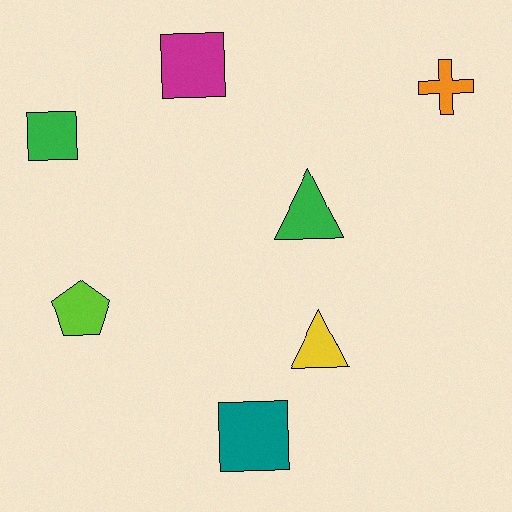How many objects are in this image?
There are 7 objects.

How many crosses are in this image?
There is 1 cross.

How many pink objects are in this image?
There are no pink objects.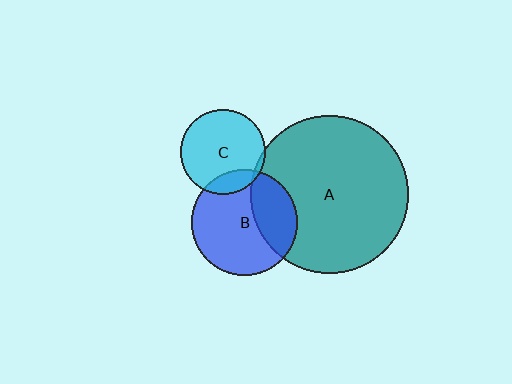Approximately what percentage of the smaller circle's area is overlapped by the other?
Approximately 15%.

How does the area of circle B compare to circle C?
Approximately 1.6 times.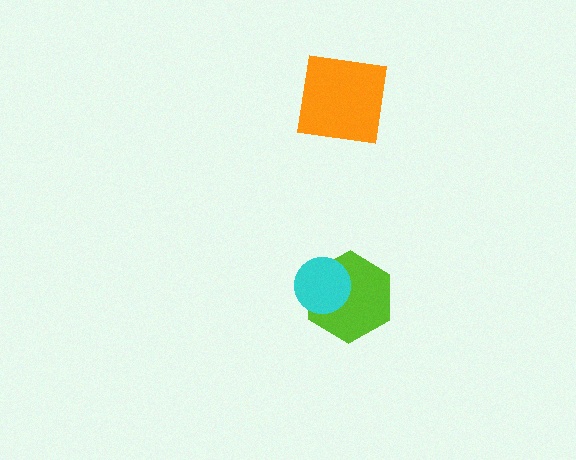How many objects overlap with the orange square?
0 objects overlap with the orange square.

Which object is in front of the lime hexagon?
The cyan circle is in front of the lime hexagon.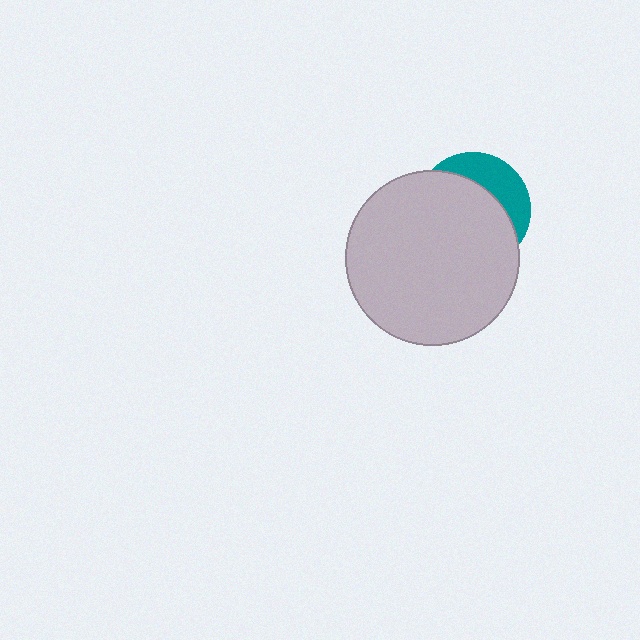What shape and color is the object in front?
The object in front is a light gray circle.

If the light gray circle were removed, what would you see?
You would see the complete teal circle.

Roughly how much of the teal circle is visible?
A small part of it is visible (roughly 30%).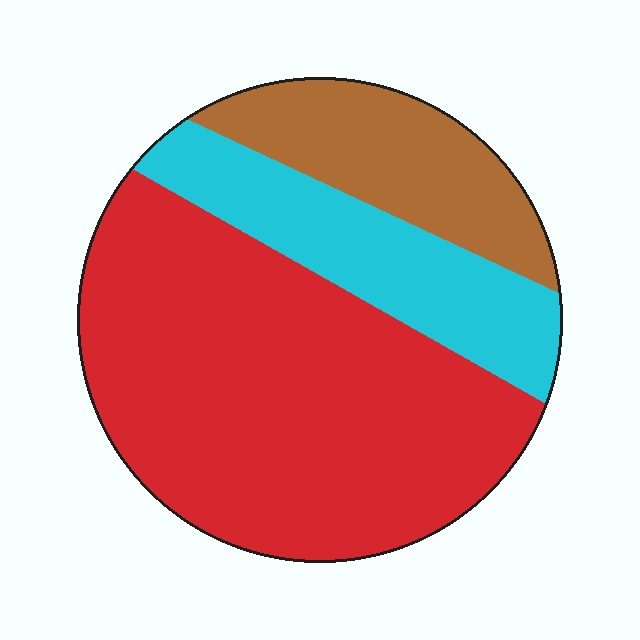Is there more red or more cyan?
Red.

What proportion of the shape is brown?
Brown covers 19% of the shape.